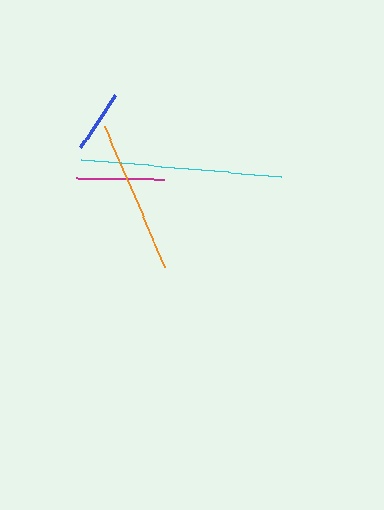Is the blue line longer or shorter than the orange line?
The orange line is longer than the blue line.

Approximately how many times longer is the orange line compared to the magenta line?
The orange line is approximately 1.7 times the length of the magenta line.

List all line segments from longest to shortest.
From longest to shortest: cyan, orange, magenta, blue.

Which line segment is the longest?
The cyan line is the longest at approximately 200 pixels.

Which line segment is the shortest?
The blue line is the shortest at approximately 62 pixels.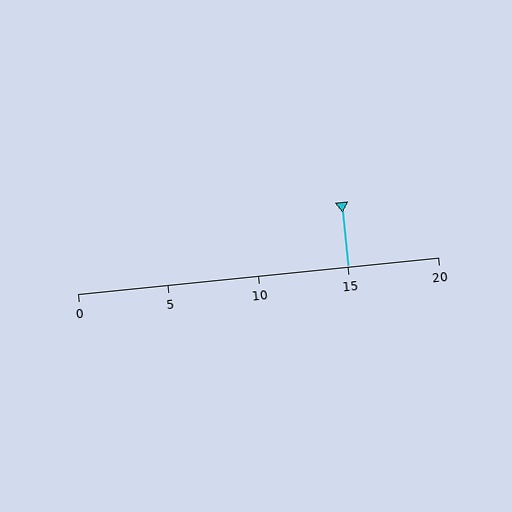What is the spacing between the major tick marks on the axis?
The major ticks are spaced 5 apart.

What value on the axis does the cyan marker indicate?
The marker indicates approximately 15.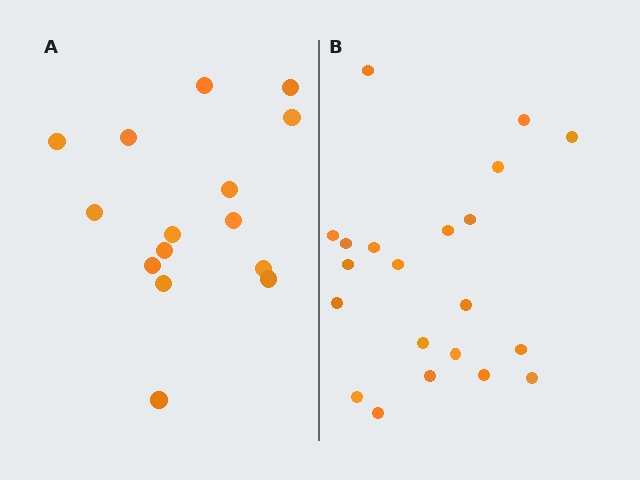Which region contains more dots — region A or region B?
Region B (the right region) has more dots.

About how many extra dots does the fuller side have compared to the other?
Region B has about 6 more dots than region A.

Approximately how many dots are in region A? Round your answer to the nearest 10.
About 20 dots. (The exact count is 15, which rounds to 20.)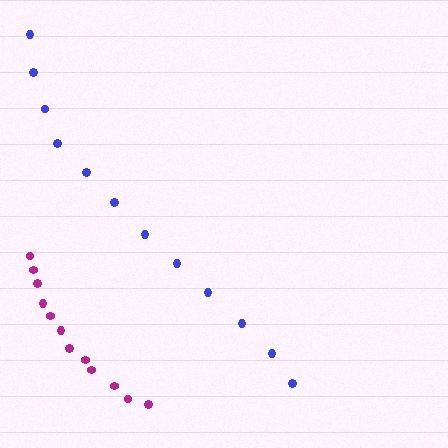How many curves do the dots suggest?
There are 2 distinct paths.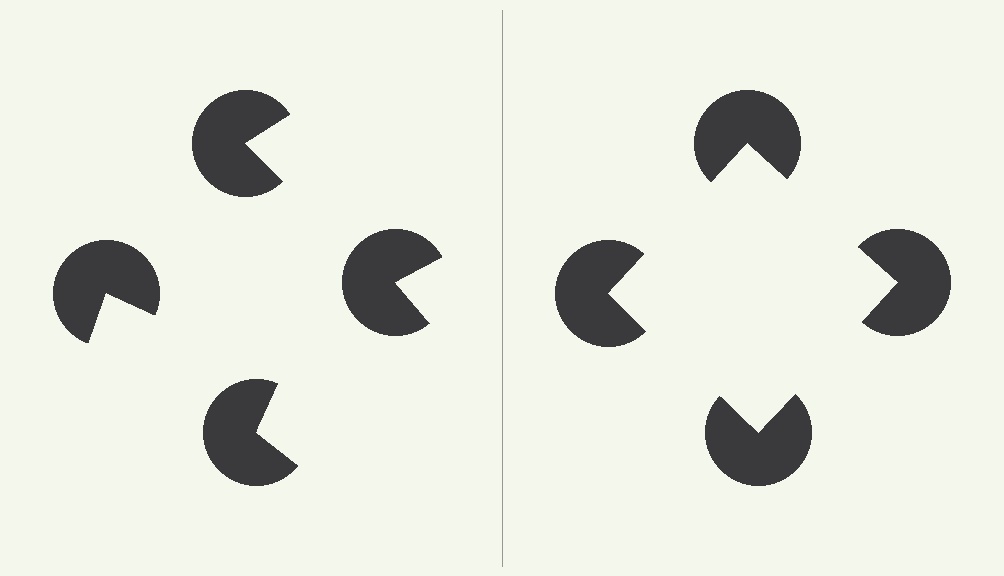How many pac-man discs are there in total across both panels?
8 — 4 on each side.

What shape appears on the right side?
An illusory square.